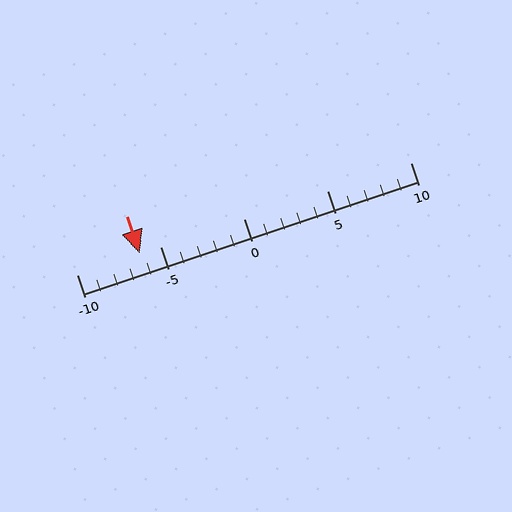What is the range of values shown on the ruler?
The ruler shows values from -10 to 10.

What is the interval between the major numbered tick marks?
The major tick marks are spaced 5 units apart.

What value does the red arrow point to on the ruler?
The red arrow points to approximately -6.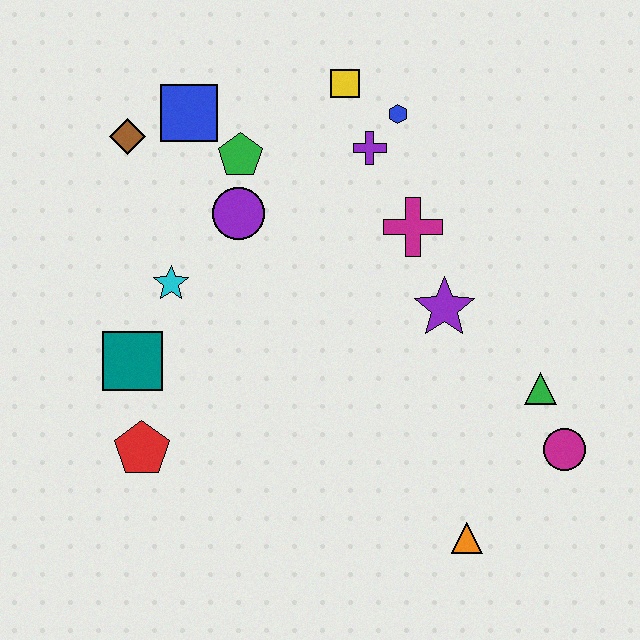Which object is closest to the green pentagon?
The purple circle is closest to the green pentagon.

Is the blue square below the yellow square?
Yes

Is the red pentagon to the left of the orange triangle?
Yes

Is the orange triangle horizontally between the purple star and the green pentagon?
No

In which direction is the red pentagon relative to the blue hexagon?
The red pentagon is below the blue hexagon.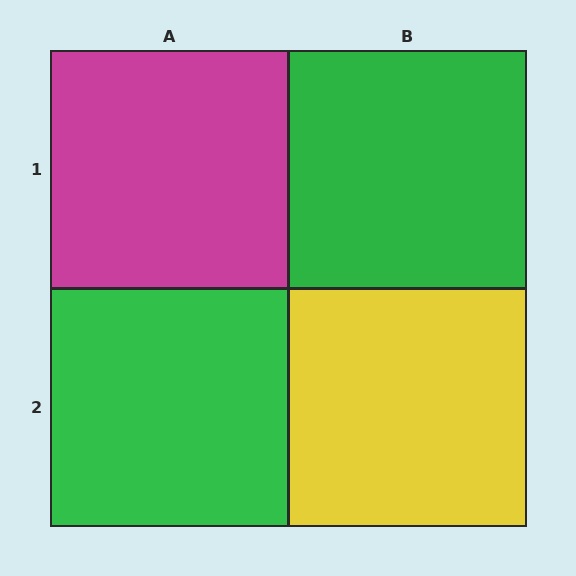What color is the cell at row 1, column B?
Green.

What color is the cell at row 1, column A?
Magenta.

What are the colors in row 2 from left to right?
Green, yellow.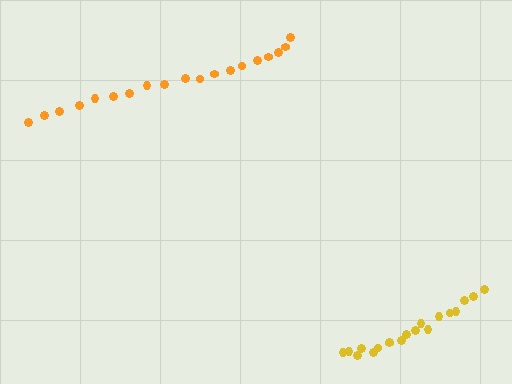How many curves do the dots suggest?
There are 2 distinct paths.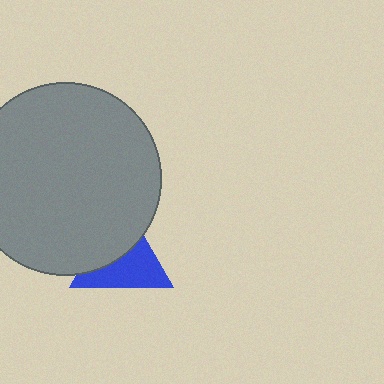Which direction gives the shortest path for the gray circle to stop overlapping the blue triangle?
Moving toward the upper-left gives the shortest separation.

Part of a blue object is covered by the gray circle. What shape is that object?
It is a triangle.